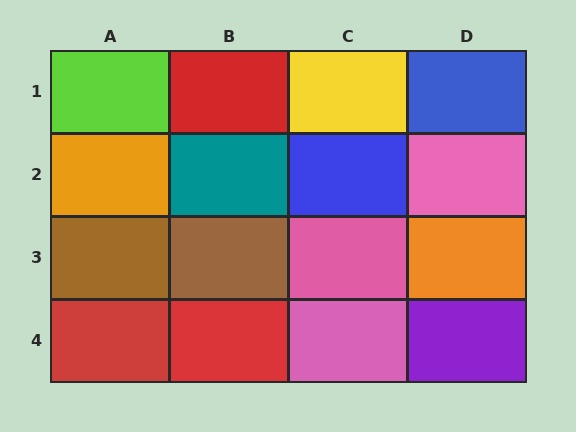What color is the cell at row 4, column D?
Purple.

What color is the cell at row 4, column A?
Red.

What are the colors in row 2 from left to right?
Orange, teal, blue, pink.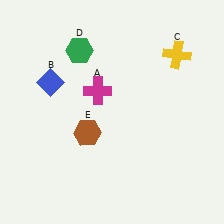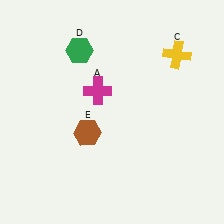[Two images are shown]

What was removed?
The blue diamond (B) was removed in Image 2.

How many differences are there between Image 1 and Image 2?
There is 1 difference between the two images.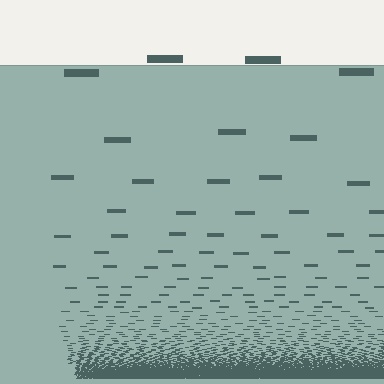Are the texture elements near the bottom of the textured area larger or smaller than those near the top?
Smaller. The gradient is inverted — elements near the bottom are smaller and denser.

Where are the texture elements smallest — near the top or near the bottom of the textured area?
Near the bottom.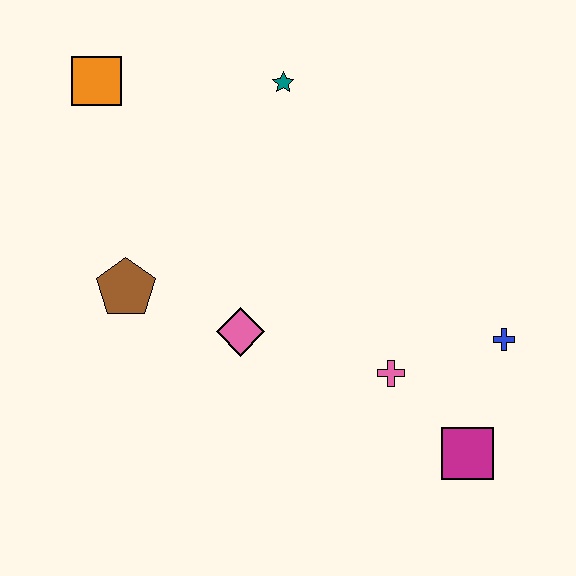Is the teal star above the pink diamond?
Yes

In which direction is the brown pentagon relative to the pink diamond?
The brown pentagon is to the left of the pink diamond.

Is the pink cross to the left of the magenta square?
Yes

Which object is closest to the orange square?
The teal star is closest to the orange square.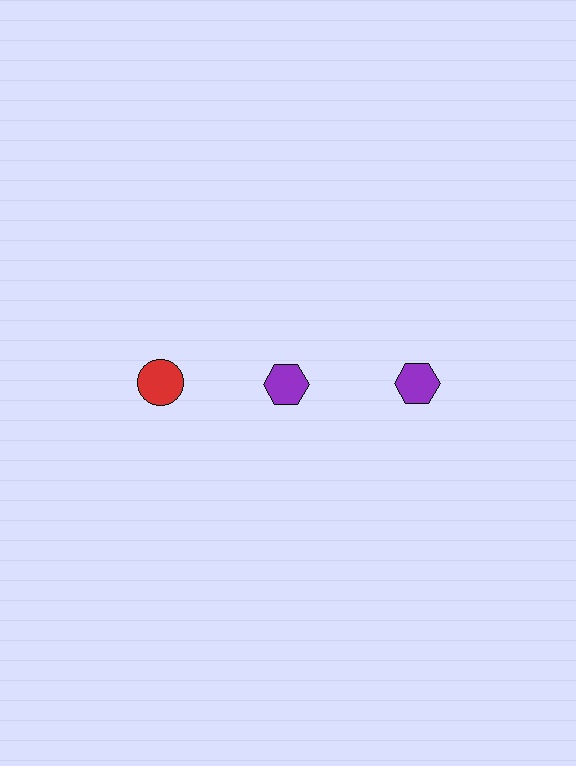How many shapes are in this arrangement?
There are 3 shapes arranged in a grid pattern.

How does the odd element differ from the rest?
It differs in both color (red instead of purple) and shape (circle instead of hexagon).